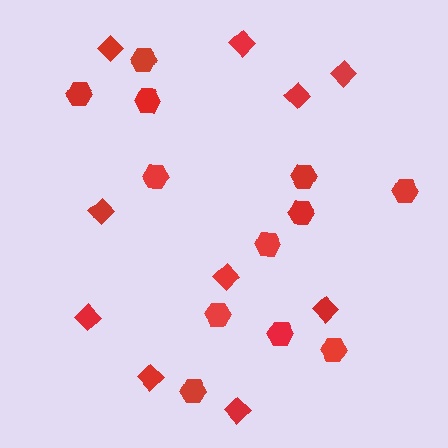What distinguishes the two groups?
There are 2 groups: one group of hexagons (12) and one group of diamonds (10).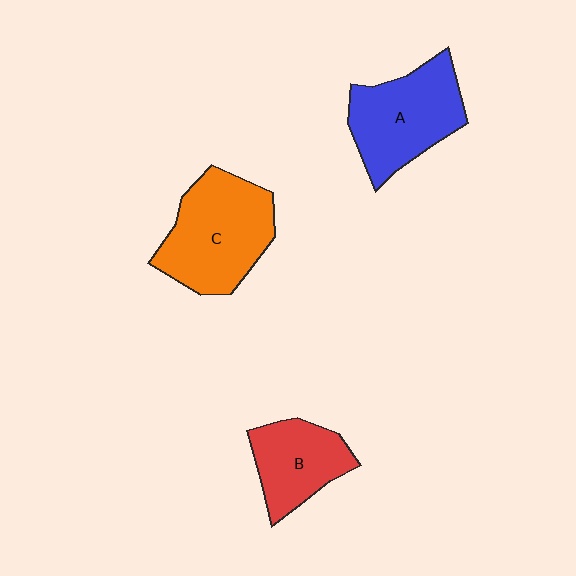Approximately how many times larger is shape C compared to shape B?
Approximately 1.5 times.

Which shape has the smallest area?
Shape B (red).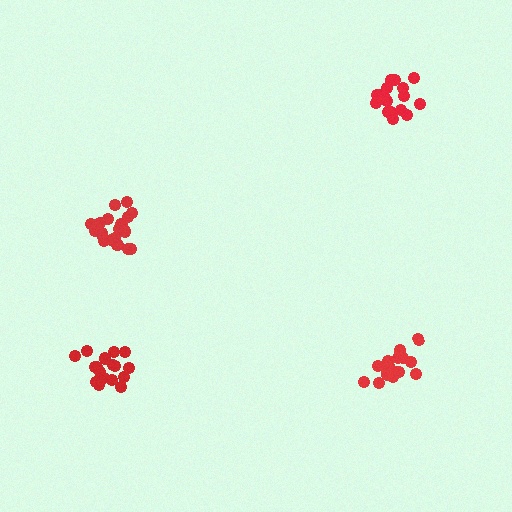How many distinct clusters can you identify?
There are 4 distinct clusters.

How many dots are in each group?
Group 1: 17 dots, Group 2: 17 dots, Group 3: 21 dots, Group 4: 20 dots (75 total).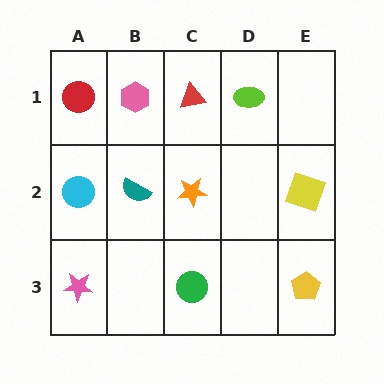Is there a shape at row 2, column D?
No, that cell is empty.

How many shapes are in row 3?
3 shapes.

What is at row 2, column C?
An orange star.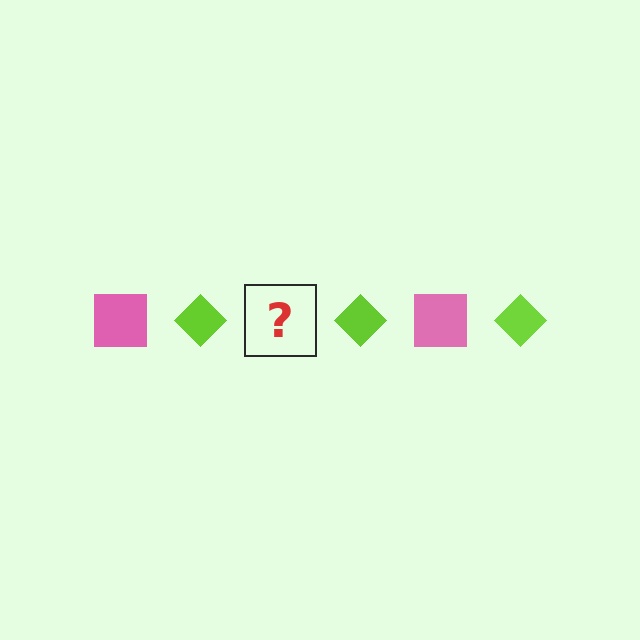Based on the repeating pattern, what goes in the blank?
The blank should be a pink square.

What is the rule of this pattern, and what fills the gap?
The rule is that the pattern alternates between pink square and lime diamond. The gap should be filled with a pink square.